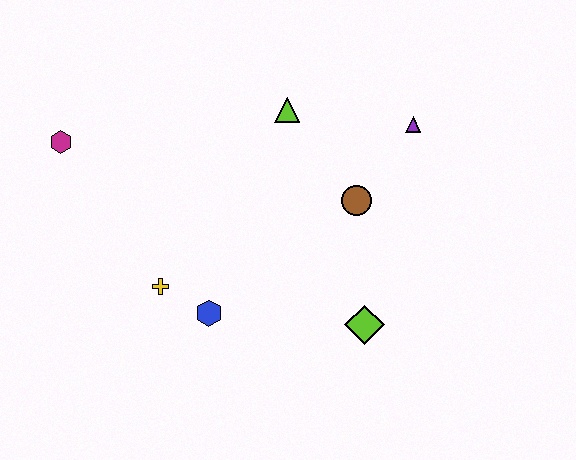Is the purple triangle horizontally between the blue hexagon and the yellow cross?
No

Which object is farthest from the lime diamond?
The magenta hexagon is farthest from the lime diamond.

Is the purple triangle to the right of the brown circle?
Yes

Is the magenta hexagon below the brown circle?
No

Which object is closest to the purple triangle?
The brown circle is closest to the purple triangle.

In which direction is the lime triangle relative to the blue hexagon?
The lime triangle is above the blue hexagon.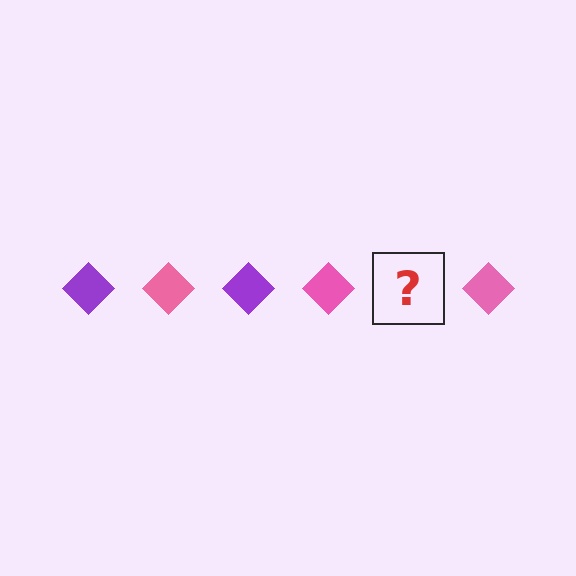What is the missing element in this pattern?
The missing element is a purple diamond.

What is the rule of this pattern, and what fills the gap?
The rule is that the pattern cycles through purple, pink diamonds. The gap should be filled with a purple diamond.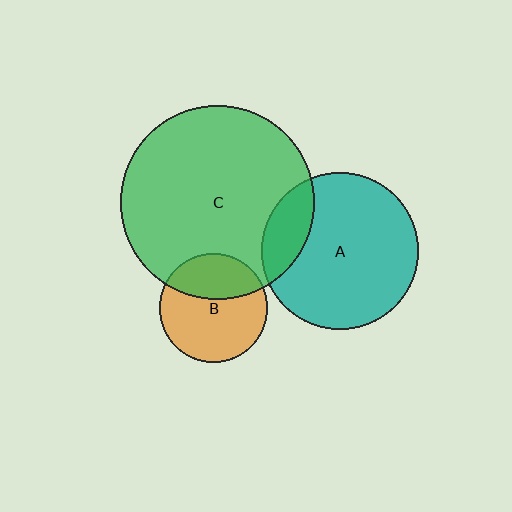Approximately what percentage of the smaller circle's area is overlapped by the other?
Approximately 20%.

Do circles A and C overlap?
Yes.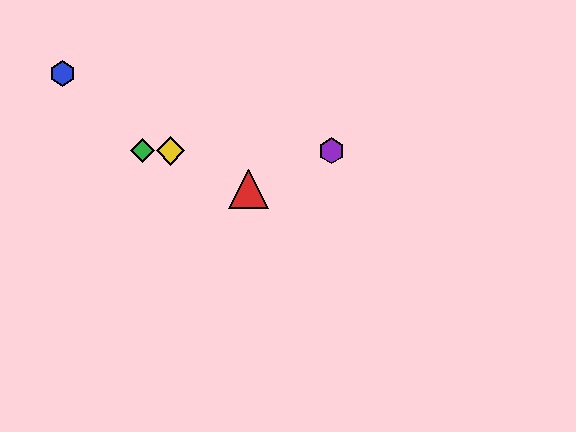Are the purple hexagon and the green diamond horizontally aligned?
Yes, both are at y≈151.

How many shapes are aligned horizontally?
3 shapes (the green diamond, the yellow diamond, the purple hexagon) are aligned horizontally.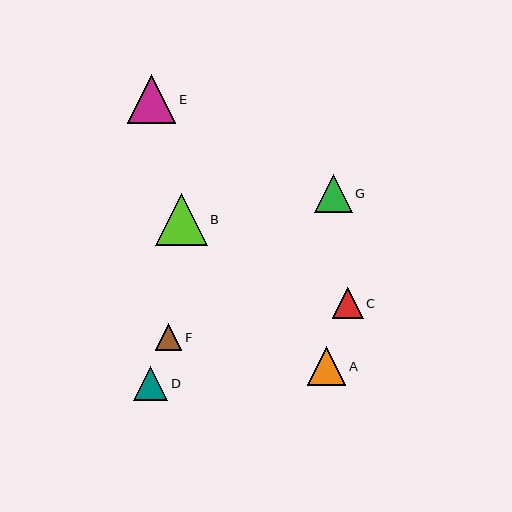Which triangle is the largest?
Triangle B is the largest with a size of approximately 51 pixels.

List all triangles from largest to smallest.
From largest to smallest: B, E, A, G, D, C, F.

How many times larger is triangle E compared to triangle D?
Triangle E is approximately 1.4 times the size of triangle D.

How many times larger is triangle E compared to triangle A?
Triangle E is approximately 1.3 times the size of triangle A.